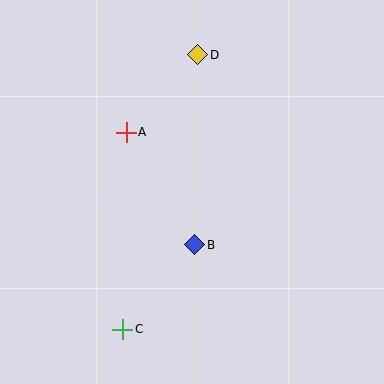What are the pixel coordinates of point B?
Point B is at (195, 245).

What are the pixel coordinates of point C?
Point C is at (123, 329).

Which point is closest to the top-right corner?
Point D is closest to the top-right corner.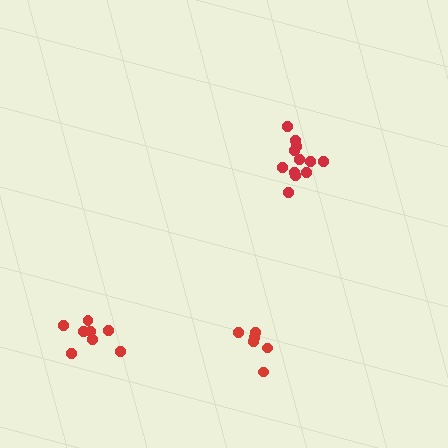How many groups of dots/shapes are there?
There are 3 groups.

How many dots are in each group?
Group 1: 12 dots, Group 2: 8 dots, Group 3: 6 dots (26 total).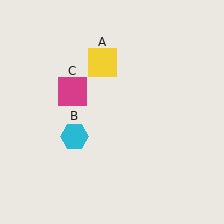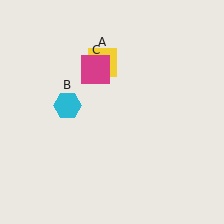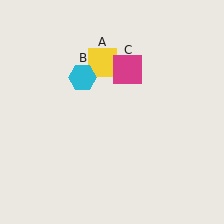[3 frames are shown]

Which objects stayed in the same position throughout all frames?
Yellow square (object A) remained stationary.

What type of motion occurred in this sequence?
The cyan hexagon (object B), magenta square (object C) rotated clockwise around the center of the scene.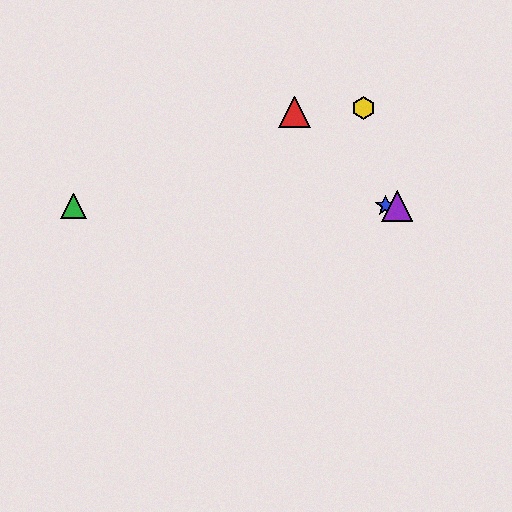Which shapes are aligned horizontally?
The blue star, the green triangle, the purple triangle are aligned horizontally.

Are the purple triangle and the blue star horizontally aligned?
Yes, both are at y≈206.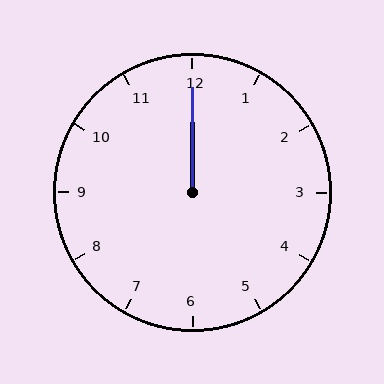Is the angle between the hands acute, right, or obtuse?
It is acute.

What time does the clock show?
12:00.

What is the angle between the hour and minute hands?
Approximately 0 degrees.